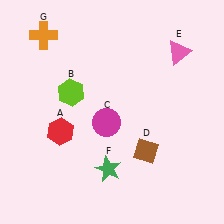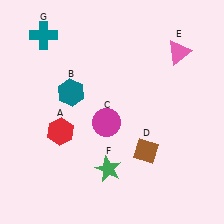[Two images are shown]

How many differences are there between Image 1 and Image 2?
There are 2 differences between the two images.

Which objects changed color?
B changed from lime to teal. G changed from orange to teal.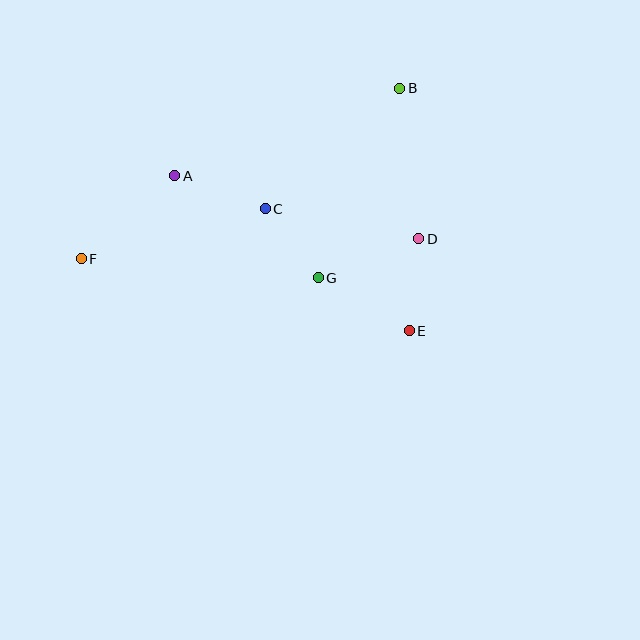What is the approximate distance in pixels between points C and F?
The distance between C and F is approximately 191 pixels.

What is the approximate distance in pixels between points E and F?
The distance between E and F is approximately 336 pixels.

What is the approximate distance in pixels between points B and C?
The distance between B and C is approximately 181 pixels.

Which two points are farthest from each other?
Points B and F are farthest from each other.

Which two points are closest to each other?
Points C and G are closest to each other.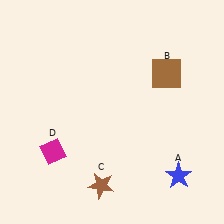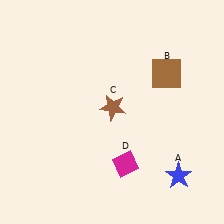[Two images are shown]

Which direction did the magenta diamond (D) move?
The magenta diamond (D) moved right.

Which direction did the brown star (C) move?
The brown star (C) moved up.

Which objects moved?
The objects that moved are: the brown star (C), the magenta diamond (D).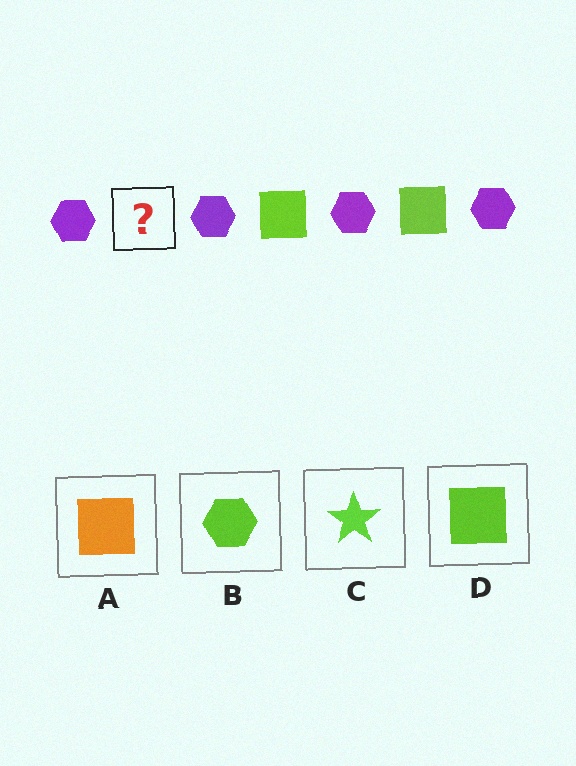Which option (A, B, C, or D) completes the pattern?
D.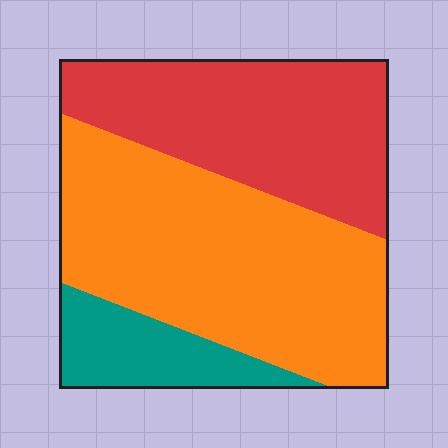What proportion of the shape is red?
Red takes up about three eighths (3/8) of the shape.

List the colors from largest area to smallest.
From largest to smallest: orange, red, teal.